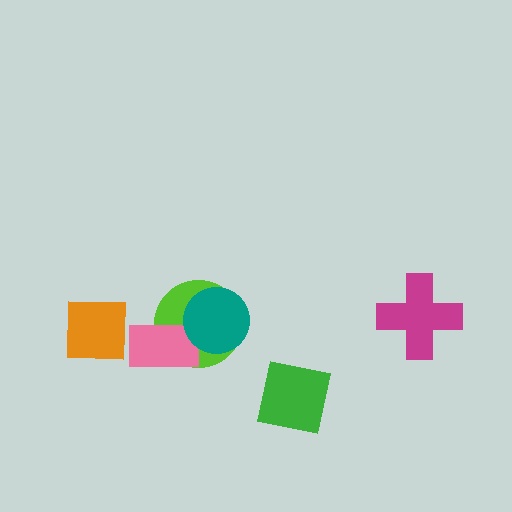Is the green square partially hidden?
No, no other shape covers it.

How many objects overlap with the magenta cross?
0 objects overlap with the magenta cross.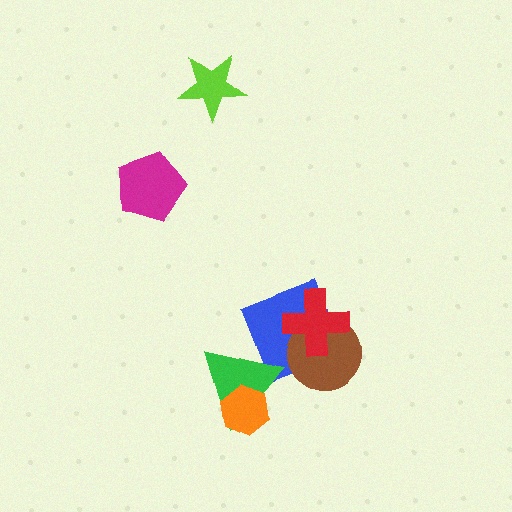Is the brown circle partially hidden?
Yes, it is partially covered by another shape.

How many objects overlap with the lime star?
0 objects overlap with the lime star.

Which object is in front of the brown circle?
The red cross is in front of the brown circle.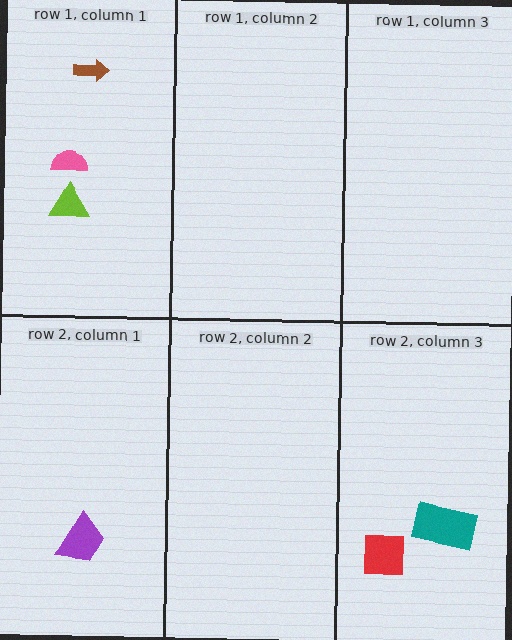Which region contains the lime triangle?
The row 1, column 1 region.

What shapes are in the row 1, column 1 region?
The brown arrow, the lime triangle, the pink semicircle.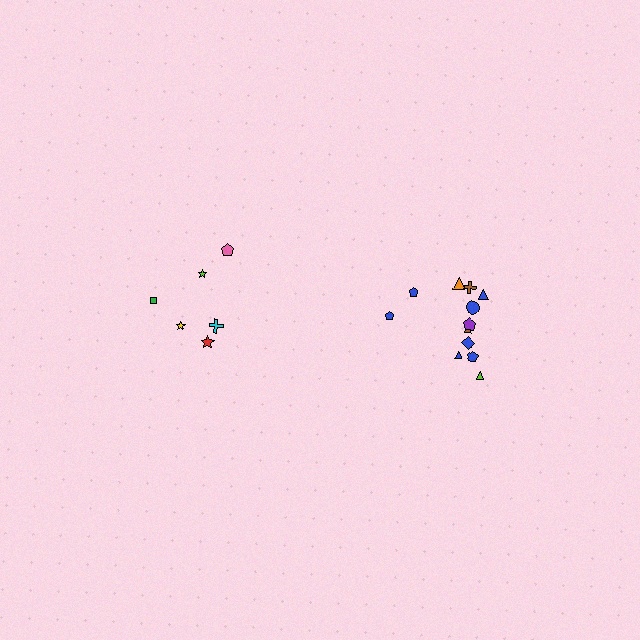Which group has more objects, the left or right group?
The right group.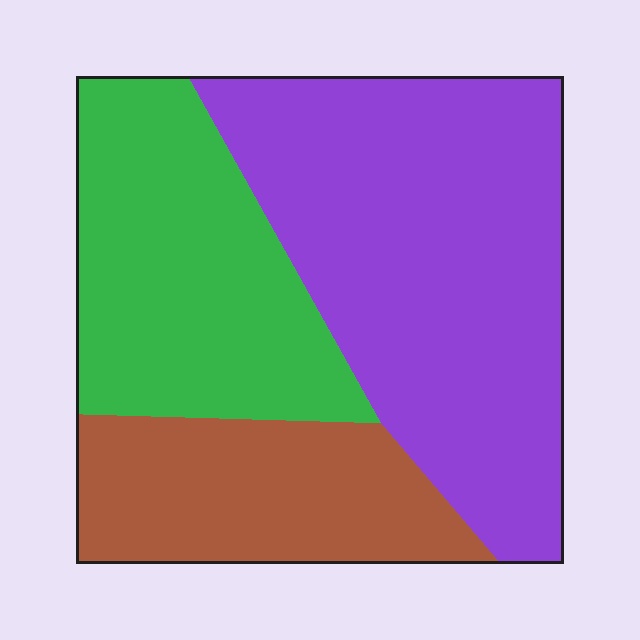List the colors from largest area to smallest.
From largest to smallest: purple, green, brown.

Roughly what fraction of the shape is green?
Green takes up about one third (1/3) of the shape.